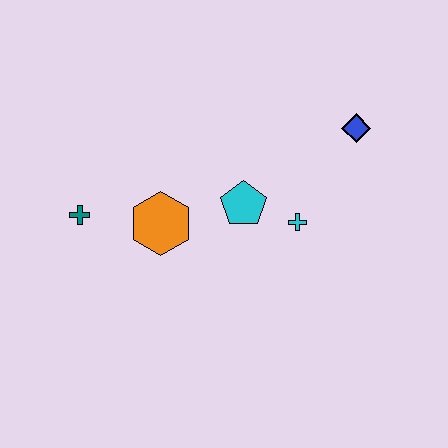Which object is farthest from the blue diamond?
The teal cross is farthest from the blue diamond.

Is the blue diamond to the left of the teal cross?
No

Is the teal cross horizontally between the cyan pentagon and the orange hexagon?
No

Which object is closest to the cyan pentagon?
The cyan cross is closest to the cyan pentagon.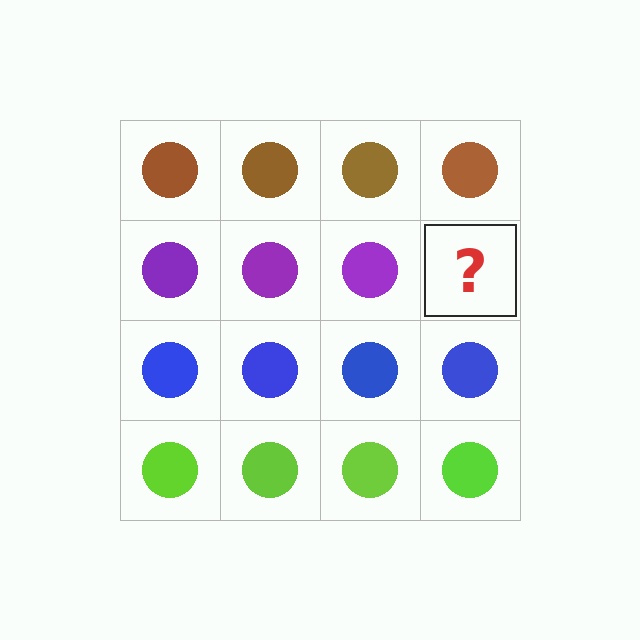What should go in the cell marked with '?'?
The missing cell should contain a purple circle.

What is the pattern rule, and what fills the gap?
The rule is that each row has a consistent color. The gap should be filled with a purple circle.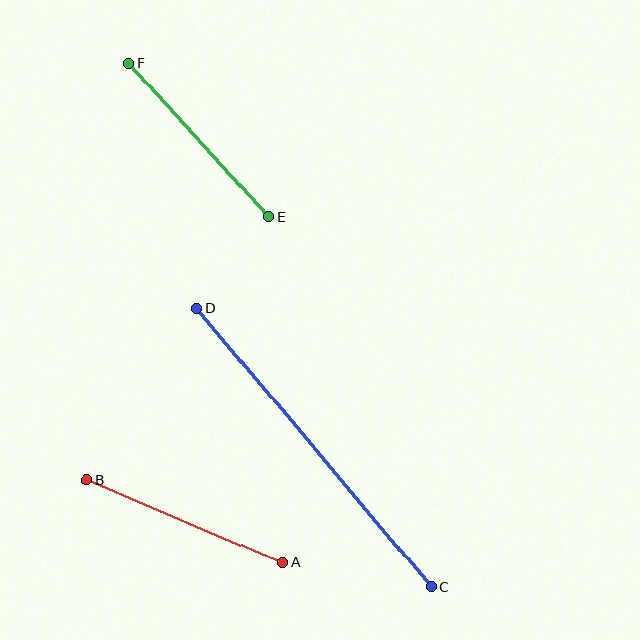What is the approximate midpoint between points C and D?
The midpoint is at approximately (314, 448) pixels.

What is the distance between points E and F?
The distance is approximately 208 pixels.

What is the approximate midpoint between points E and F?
The midpoint is at approximately (199, 140) pixels.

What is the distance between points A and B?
The distance is approximately 212 pixels.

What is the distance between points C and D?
The distance is approximately 364 pixels.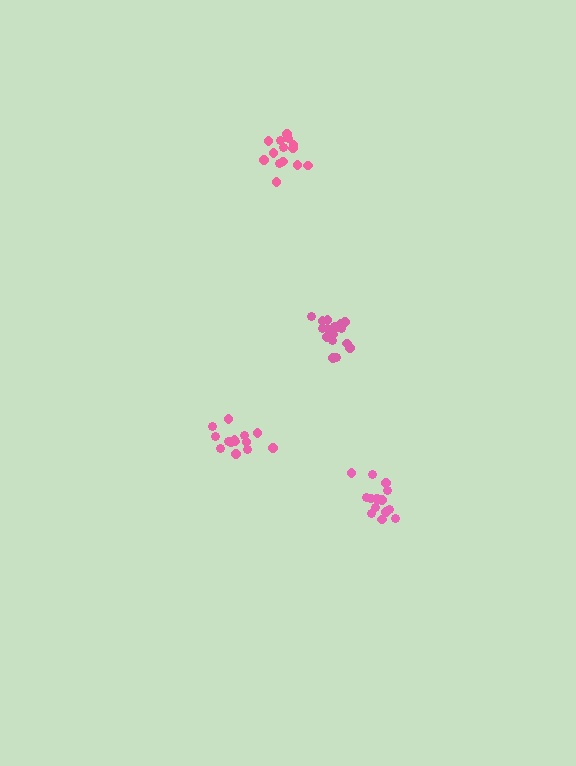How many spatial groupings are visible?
There are 4 spatial groupings.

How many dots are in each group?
Group 1: 14 dots, Group 2: 14 dots, Group 3: 17 dots, Group 4: 14 dots (59 total).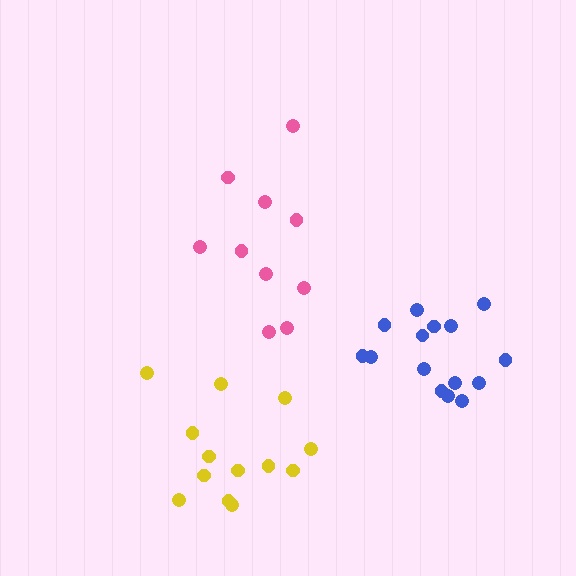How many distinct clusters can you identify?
There are 3 distinct clusters.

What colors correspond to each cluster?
The clusters are colored: pink, yellow, blue.